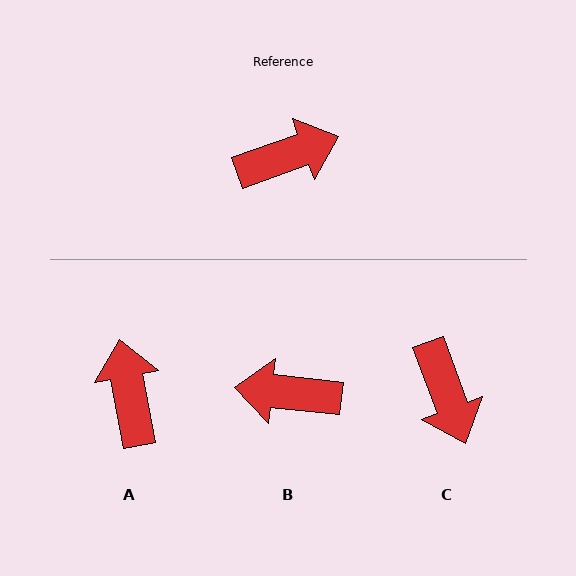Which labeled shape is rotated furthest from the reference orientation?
B, about 154 degrees away.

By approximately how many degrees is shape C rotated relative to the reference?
Approximately 89 degrees clockwise.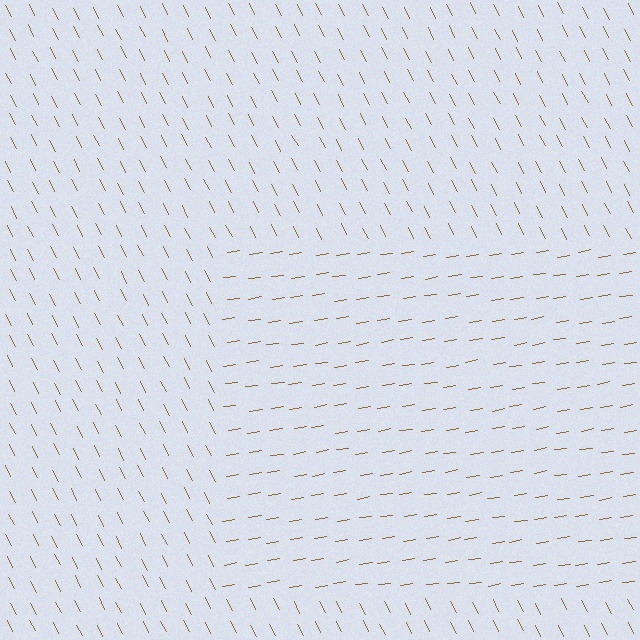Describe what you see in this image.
The image is filled with small brown line segments. A rectangle region in the image has lines oriented differently from the surrounding lines, creating a visible texture boundary.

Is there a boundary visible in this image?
Yes, there is a texture boundary formed by a change in line orientation.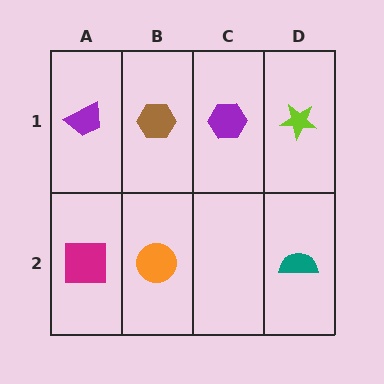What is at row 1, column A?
A purple trapezoid.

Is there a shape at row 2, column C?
No, that cell is empty.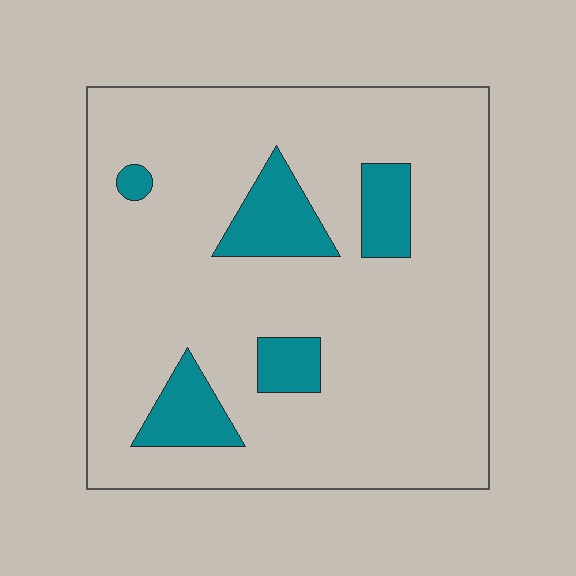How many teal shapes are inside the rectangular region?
5.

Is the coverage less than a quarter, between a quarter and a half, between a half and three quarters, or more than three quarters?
Less than a quarter.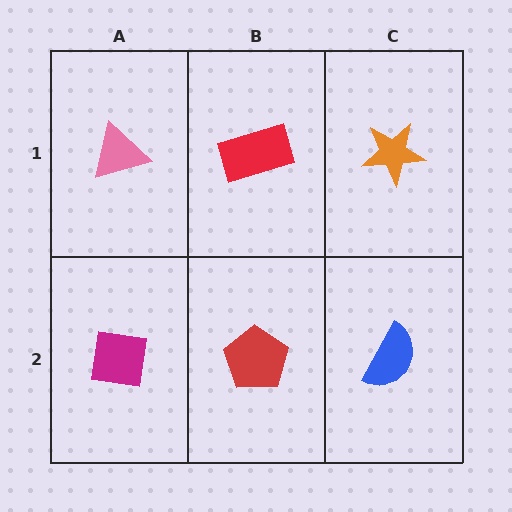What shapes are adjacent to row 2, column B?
A red rectangle (row 1, column B), a magenta square (row 2, column A), a blue semicircle (row 2, column C).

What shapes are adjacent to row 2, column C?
An orange star (row 1, column C), a red pentagon (row 2, column B).